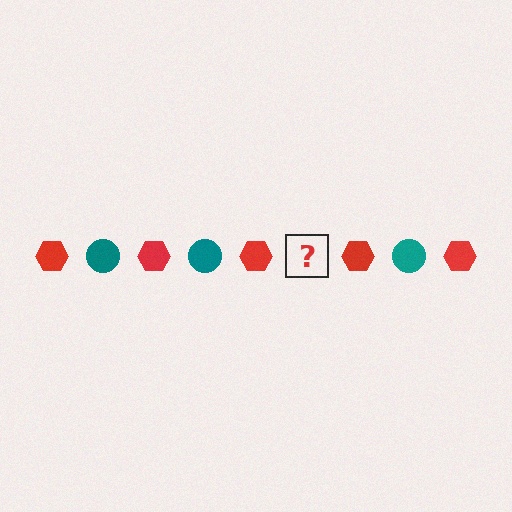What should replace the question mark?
The question mark should be replaced with a teal circle.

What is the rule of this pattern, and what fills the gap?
The rule is that the pattern alternates between red hexagon and teal circle. The gap should be filled with a teal circle.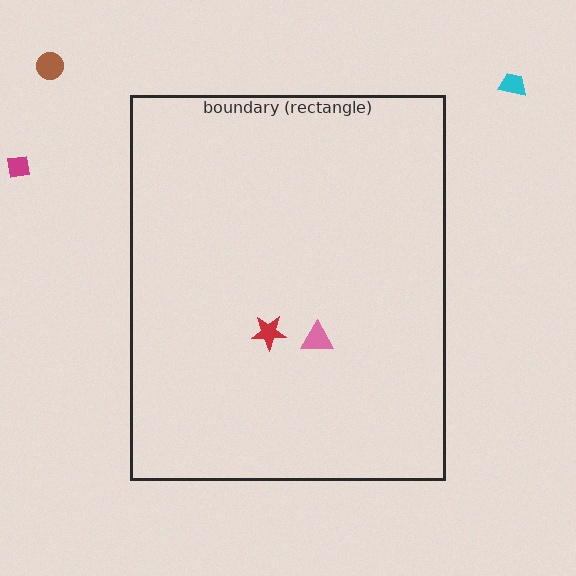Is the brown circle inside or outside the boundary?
Outside.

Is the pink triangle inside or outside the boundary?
Inside.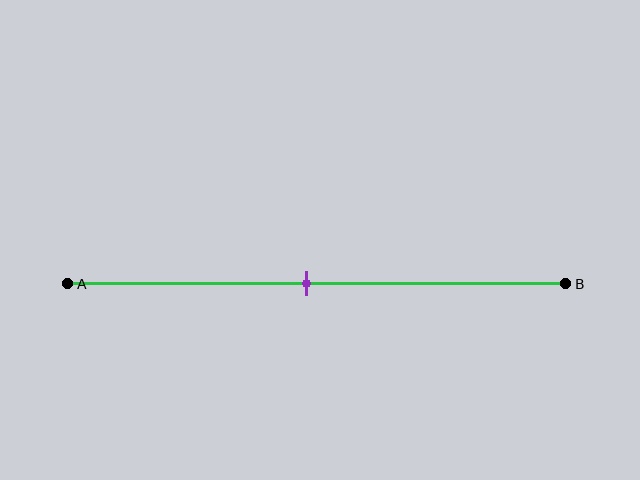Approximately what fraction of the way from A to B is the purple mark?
The purple mark is approximately 50% of the way from A to B.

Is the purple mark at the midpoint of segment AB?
Yes, the mark is approximately at the midpoint.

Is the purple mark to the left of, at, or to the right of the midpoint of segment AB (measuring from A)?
The purple mark is approximately at the midpoint of segment AB.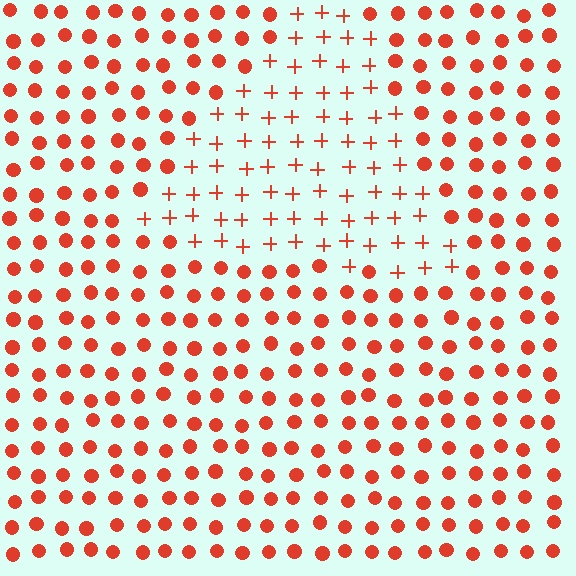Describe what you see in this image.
The image is filled with small red elements arranged in a uniform grid. A triangle-shaped region contains plus signs, while the surrounding area contains circles. The boundary is defined purely by the change in element shape.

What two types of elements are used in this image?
The image uses plus signs inside the triangle region and circles outside it.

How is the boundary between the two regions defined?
The boundary is defined by a change in element shape: plus signs inside vs. circles outside. All elements share the same color and spacing.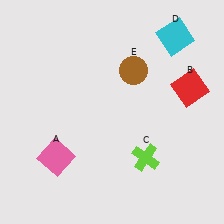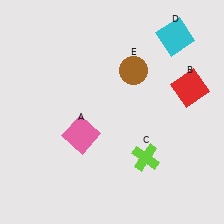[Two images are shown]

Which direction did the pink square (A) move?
The pink square (A) moved right.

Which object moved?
The pink square (A) moved right.